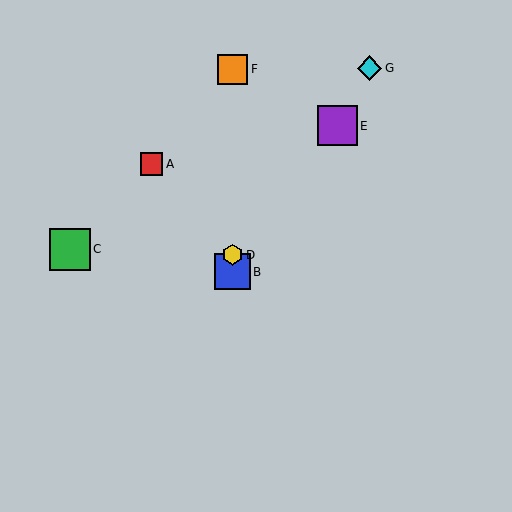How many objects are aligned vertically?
3 objects (B, D, F) are aligned vertically.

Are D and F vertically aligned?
Yes, both are at x≈232.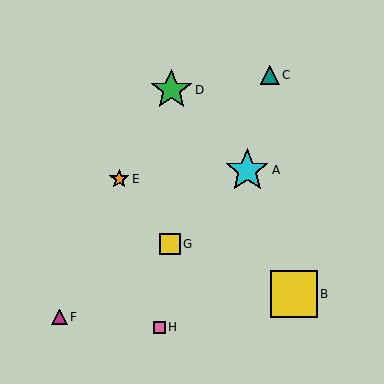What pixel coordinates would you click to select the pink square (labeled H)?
Click at (159, 327) to select the pink square H.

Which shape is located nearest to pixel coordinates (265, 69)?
The teal triangle (labeled C) at (270, 75) is nearest to that location.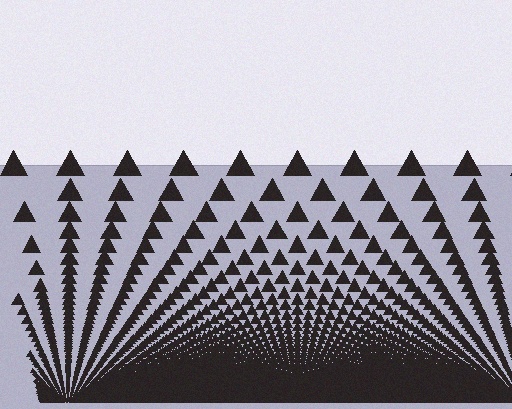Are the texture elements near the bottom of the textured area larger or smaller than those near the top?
Smaller. The gradient is inverted — elements near the bottom are smaller and denser.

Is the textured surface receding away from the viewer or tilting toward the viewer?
The surface appears to tilt toward the viewer. Texture elements get larger and sparser toward the top.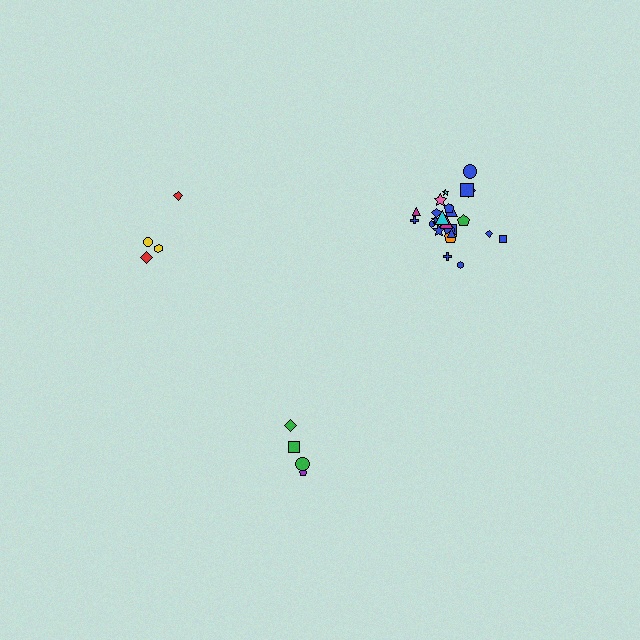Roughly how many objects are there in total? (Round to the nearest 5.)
Roughly 35 objects in total.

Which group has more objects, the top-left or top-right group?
The top-right group.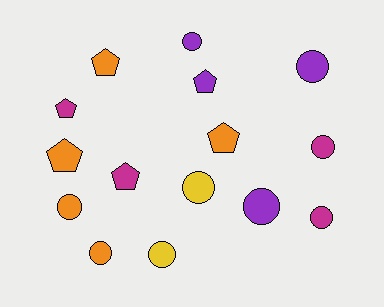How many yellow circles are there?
There are 2 yellow circles.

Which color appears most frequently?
Orange, with 5 objects.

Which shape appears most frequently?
Circle, with 9 objects.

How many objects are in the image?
There are 15 objects.